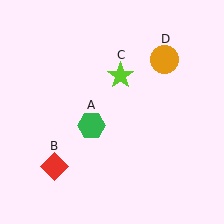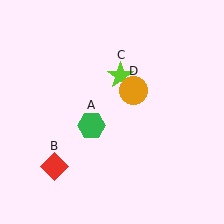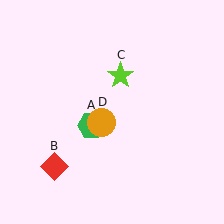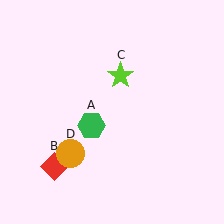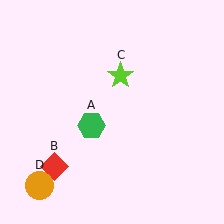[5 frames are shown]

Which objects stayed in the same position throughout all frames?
Green hexagon (object A) and red diamond (object B) and lime star (object C) remained stationary.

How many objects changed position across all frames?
1 object changed position: orange circle (object D).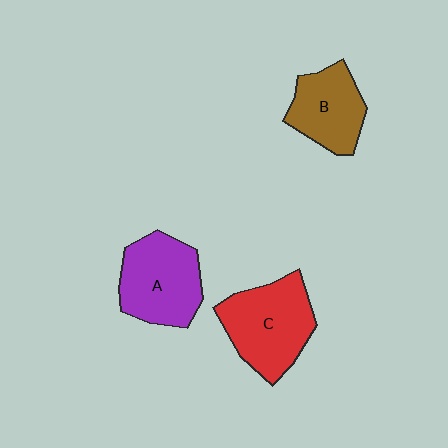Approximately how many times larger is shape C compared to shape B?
Approximately 1.3 times.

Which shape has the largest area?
Shape C (red).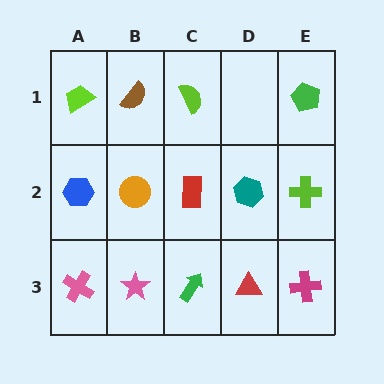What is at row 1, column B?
A brown semicircle.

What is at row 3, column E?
A magenta cross.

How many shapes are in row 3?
5 shapes.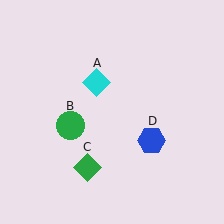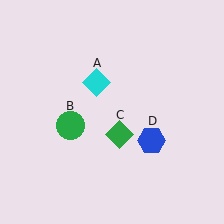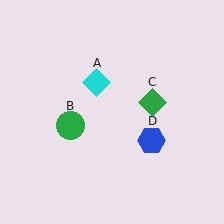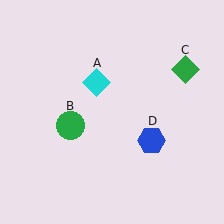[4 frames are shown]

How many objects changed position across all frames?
1 object changed position: green diamond (object C).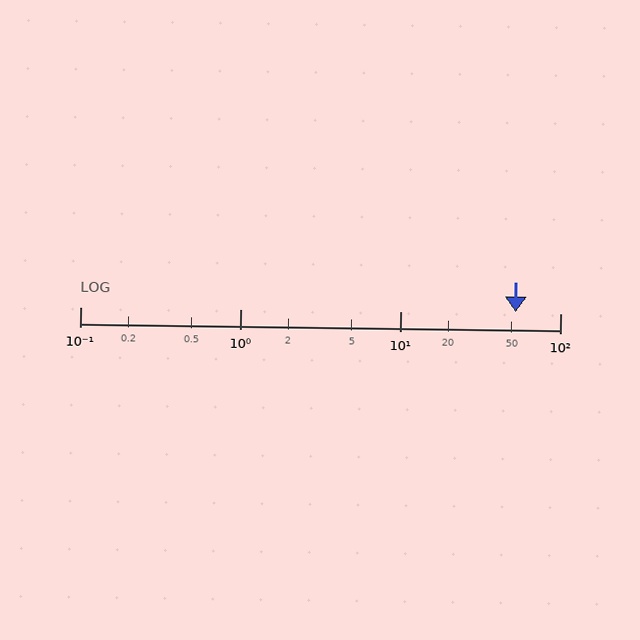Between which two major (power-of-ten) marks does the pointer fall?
The pointer is between 10 and 100.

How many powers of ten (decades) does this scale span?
The scale spans 3 decades, from 0.1 to 100.